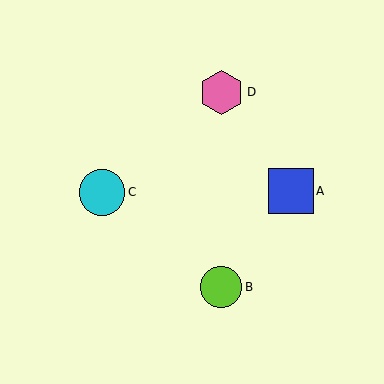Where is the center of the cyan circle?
The center of the cyan circle is at (102, 192).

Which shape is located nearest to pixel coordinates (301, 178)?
The blue square (labeled A) at (291, 191) is nearest to that location.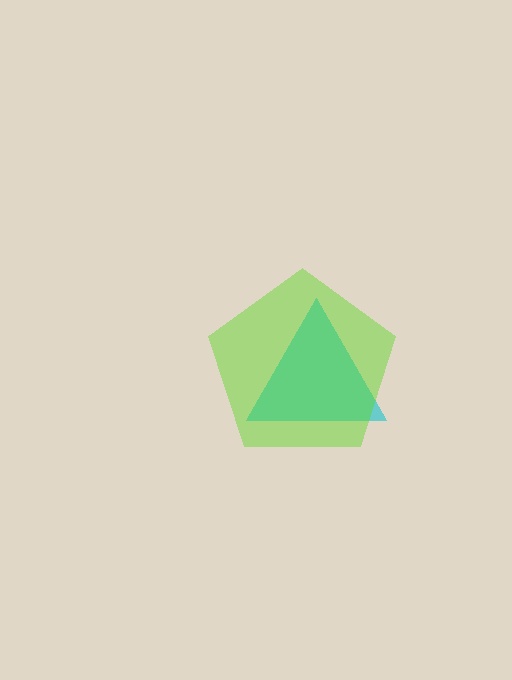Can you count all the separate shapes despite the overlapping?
Yes, there are 2 separate shapes.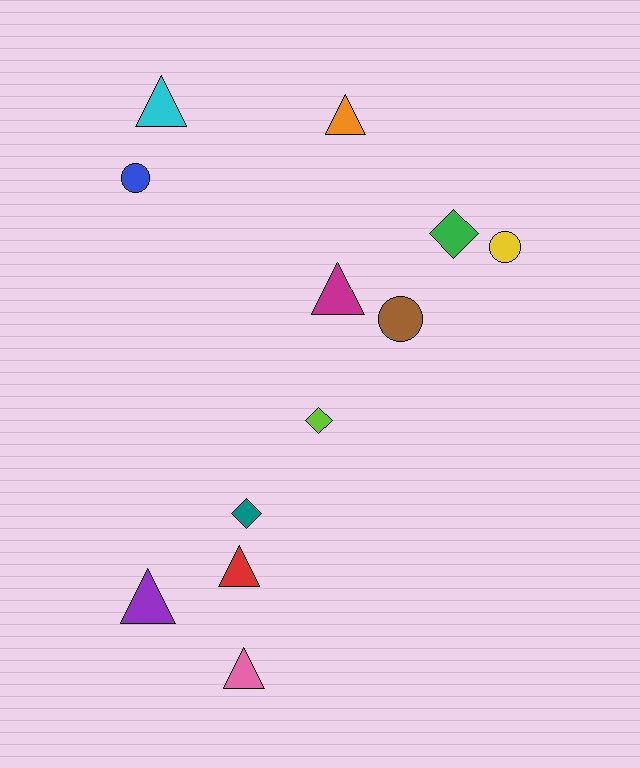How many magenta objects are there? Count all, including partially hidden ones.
There is 1 magenta object.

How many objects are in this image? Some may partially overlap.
There are 12 objects.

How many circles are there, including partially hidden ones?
There are 3 circles.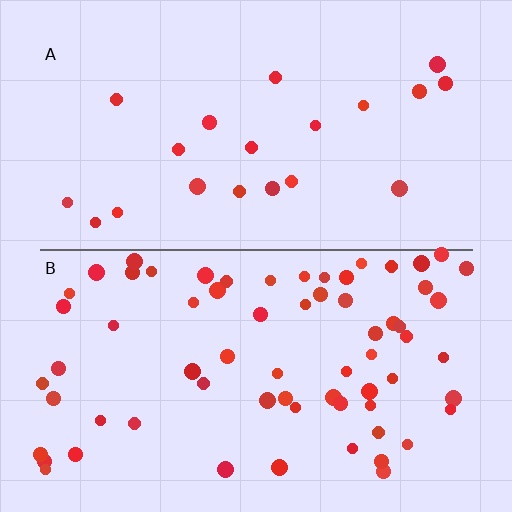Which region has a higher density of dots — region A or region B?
B (the bottom).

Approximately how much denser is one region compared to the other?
Approximately 3.3× — region B over region A.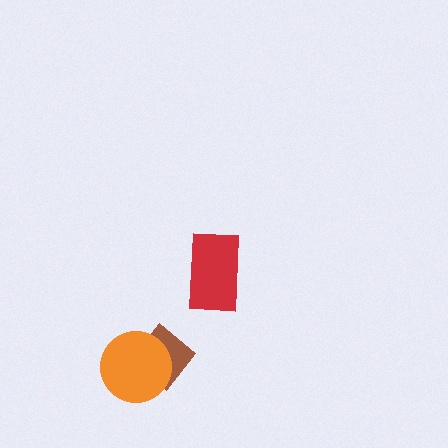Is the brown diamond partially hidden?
Yes, it is partially covered by another shape.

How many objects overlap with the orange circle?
1 object overlaps with the orange circle.